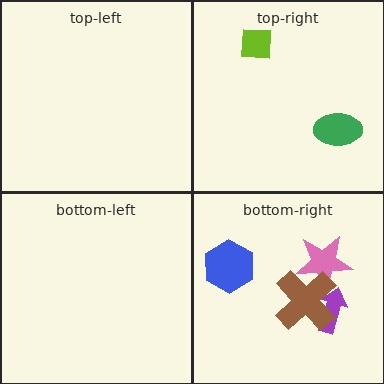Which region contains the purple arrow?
The bottom-right region.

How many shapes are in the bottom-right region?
4.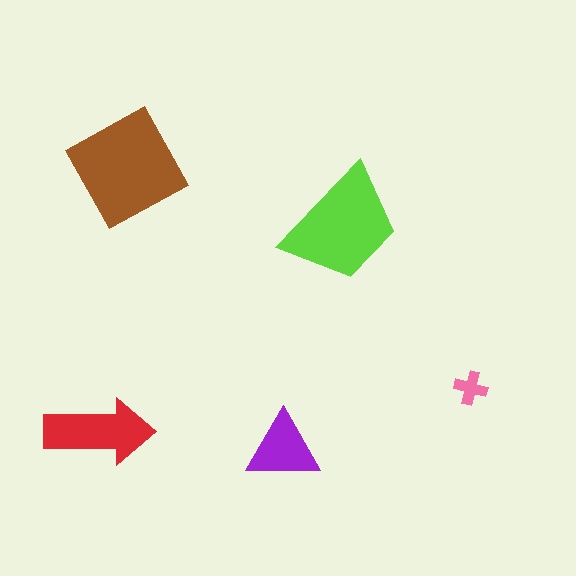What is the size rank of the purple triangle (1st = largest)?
4th.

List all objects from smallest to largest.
The pink cross, the purple triangle, the red arrow, the lime trapezoid, the brown diamond.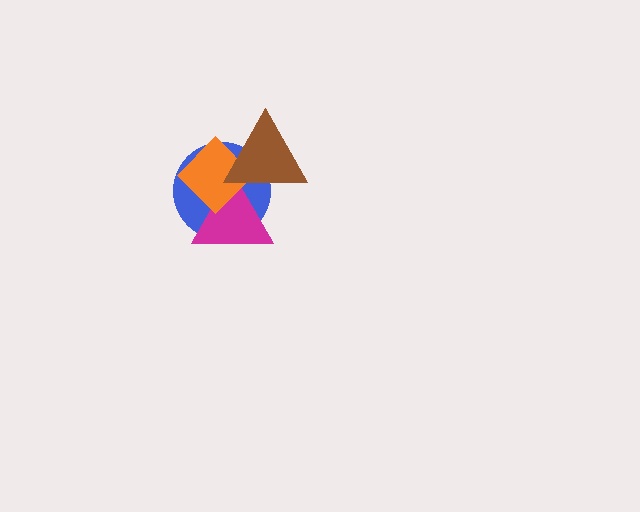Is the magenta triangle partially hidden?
Yes, it is partially covered by another shape.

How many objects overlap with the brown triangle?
3 objects overlap with the brown triangle.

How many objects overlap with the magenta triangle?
3 objects overlap with the magenta triangle.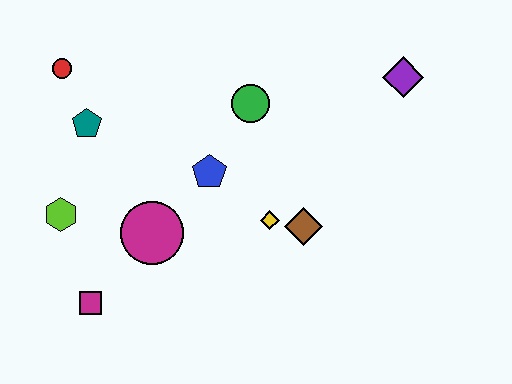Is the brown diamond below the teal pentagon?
Yes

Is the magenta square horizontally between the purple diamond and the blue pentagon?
No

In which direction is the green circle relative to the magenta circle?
The green circle is above the magenta circle.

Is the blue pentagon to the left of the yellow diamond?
Yes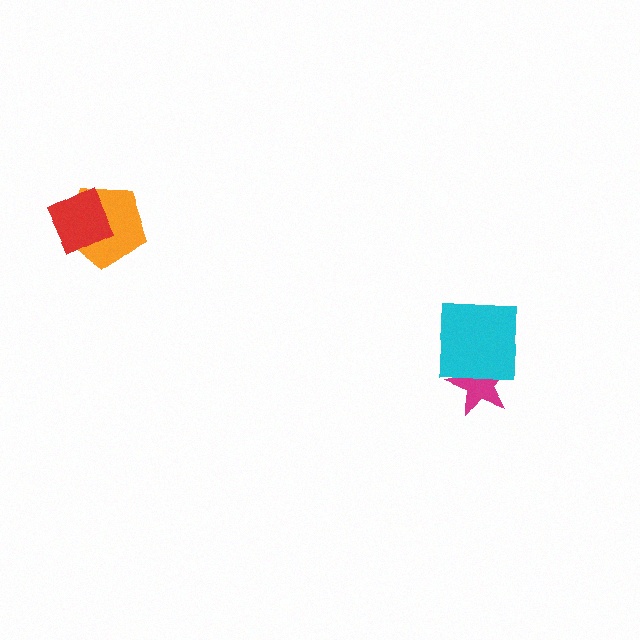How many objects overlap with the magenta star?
1 object overlaps with the magenta star.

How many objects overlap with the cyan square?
1 object overlaps with the cyan square.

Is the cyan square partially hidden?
No, no other shape covers it.